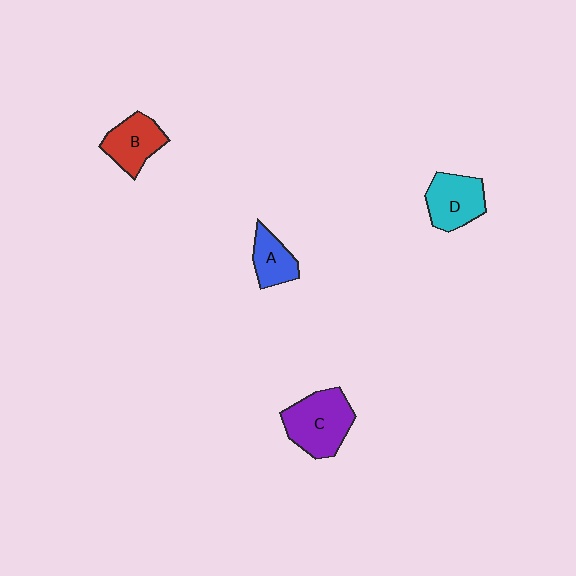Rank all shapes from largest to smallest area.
From largest to smallest: C (purple), D (cyan), B (red), A (blue).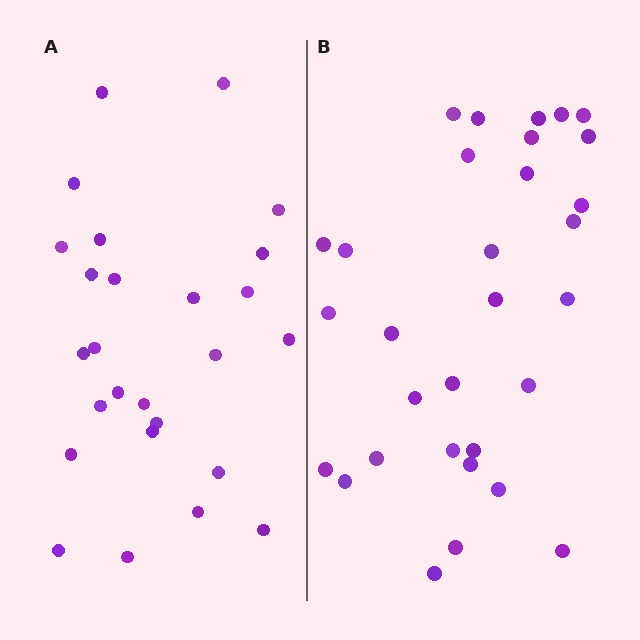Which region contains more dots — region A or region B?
Region B (the right region) has more dots.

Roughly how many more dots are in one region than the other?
Region B has about 5 more dots than region A.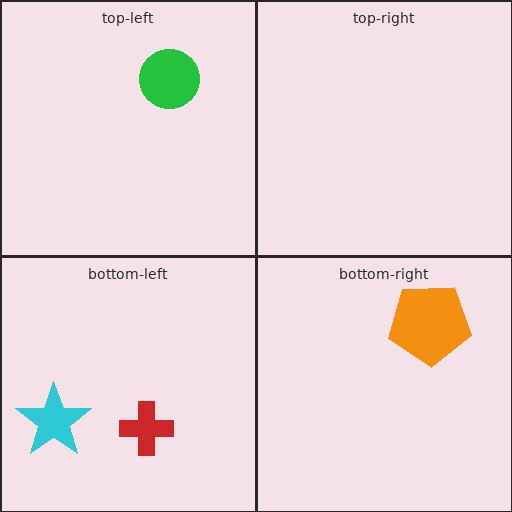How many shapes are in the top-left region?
1.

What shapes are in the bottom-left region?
The red cross, the cyan star.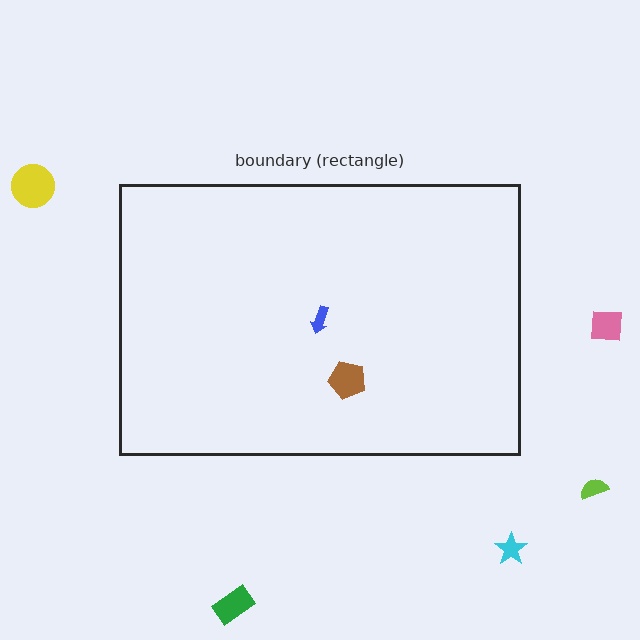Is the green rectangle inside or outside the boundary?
Outside.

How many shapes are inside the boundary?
2 inside, 5 outside.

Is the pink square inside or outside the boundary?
Outside.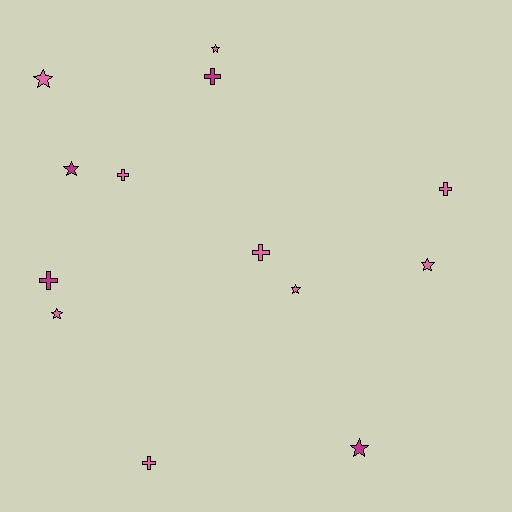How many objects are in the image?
There are 13 objects.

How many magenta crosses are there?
There are 2 magenta crosses.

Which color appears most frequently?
Pink, with 9 objects.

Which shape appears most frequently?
Star, with 7 objects.